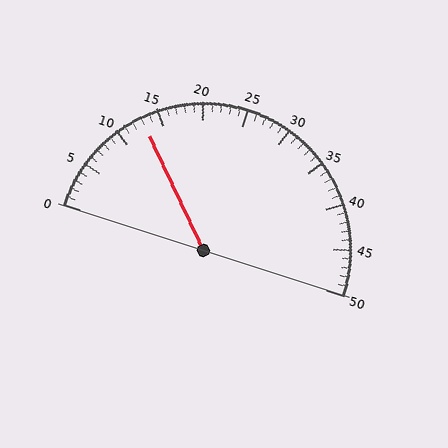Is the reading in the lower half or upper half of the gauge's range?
The reading is in the lower half of the range (0 to 50).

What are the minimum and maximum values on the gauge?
The gauge ranges from 0 to 50.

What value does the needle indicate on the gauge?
The needle indicates approximately 13.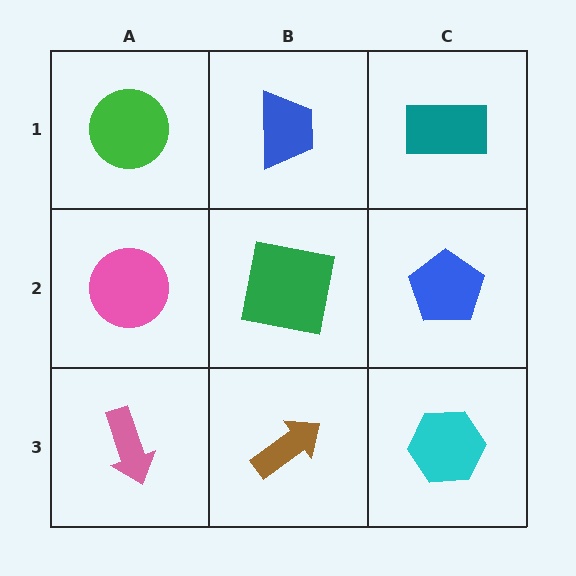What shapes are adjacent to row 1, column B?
A green square (row 2, column B), a green circle (row 1, column A), a teal rectangle (row 1, column C).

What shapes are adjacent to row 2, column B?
A blue trapezoid (row 1, column B), a brown arrow (row 3, column B), a pink circle (row 2, column A), a blue pentagon (row 2, column C).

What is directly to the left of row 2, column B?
A pink circle.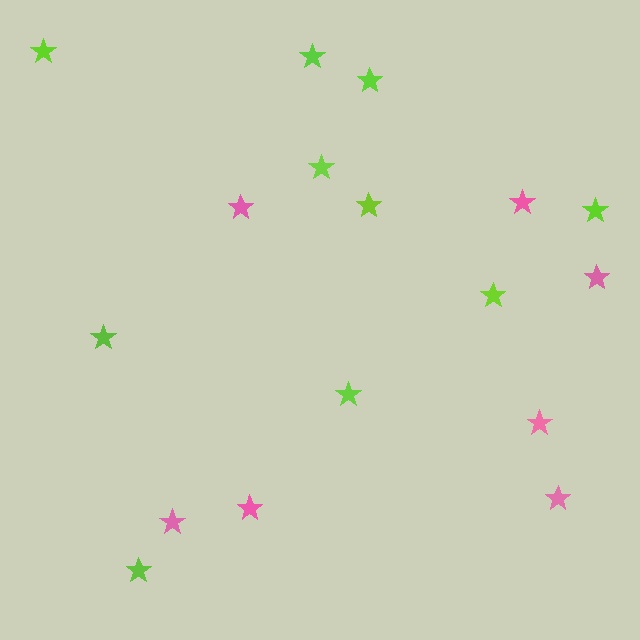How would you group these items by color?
There are 2 groups: one group of lime stars (10) and one group of pink stars (7).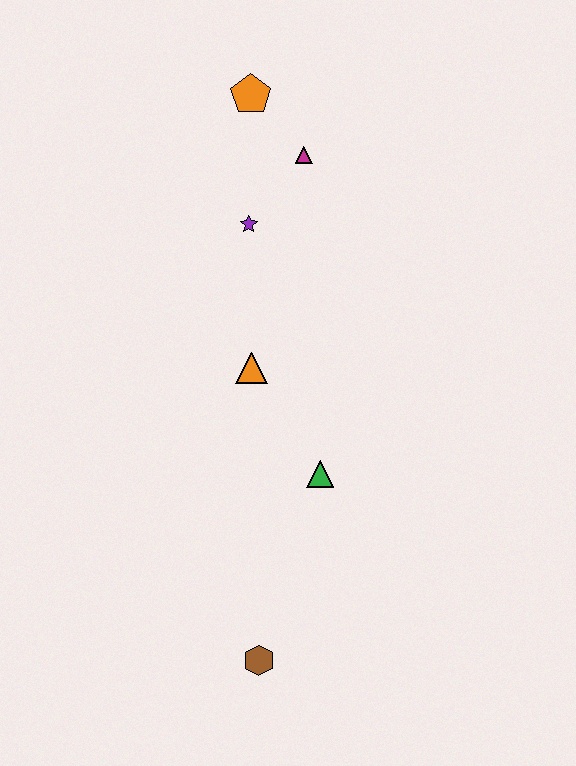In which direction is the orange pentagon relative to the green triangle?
The orange pentagon is above the green triangle.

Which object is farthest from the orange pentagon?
The brown hexagon is farthest from the orange pentagon.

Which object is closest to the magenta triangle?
The orange pentagon is closest to the magenta triangle.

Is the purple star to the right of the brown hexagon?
No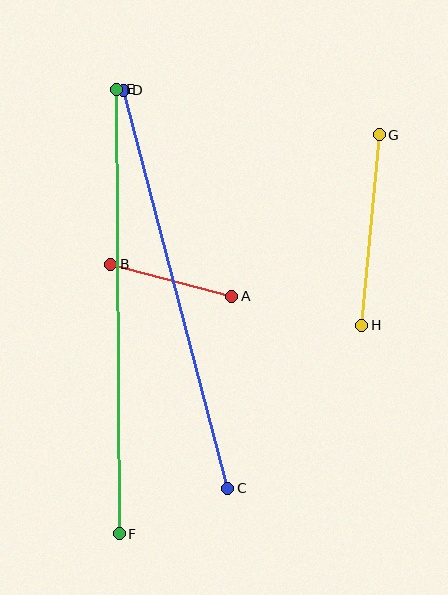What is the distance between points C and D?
The distance is approximately 412 pixels.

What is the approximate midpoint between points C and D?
The midpoint is at approximately (176, 289) pixels.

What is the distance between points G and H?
The distance is approximately 191 pixels.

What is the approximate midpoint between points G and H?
The midpoint is at approximately (371, 230) pixels.